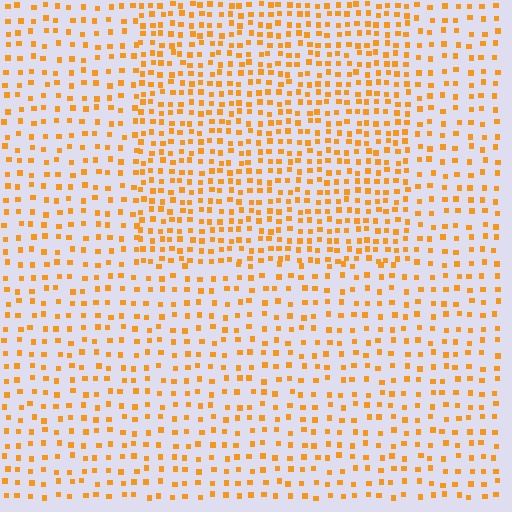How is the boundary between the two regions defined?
The boundary is defined by a change in element density (approximately 1.7x ratio). All elements are the same color, size, and shape.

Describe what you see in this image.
The image contains small orange elements arranged at two different densities. A rectangle-shaped region is visible where the elements are more densely packed than the surrounding area.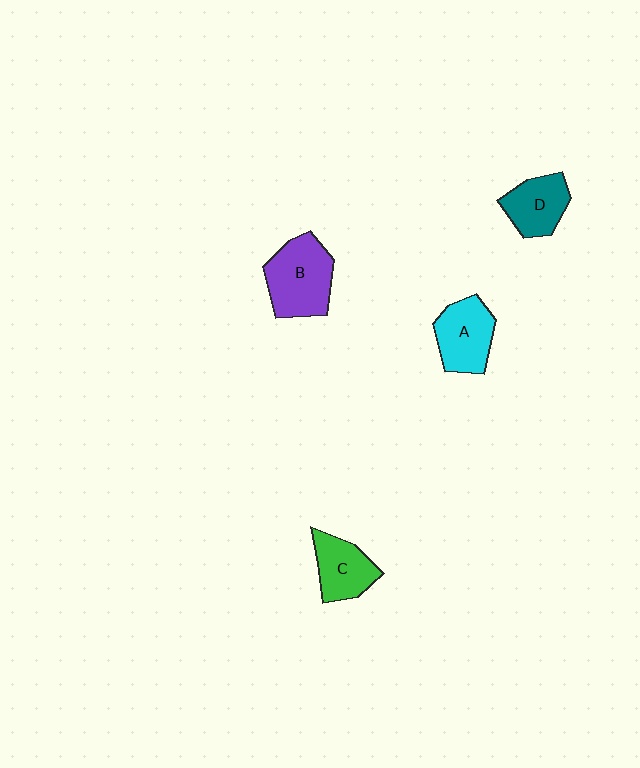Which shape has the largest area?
Shape B (purple).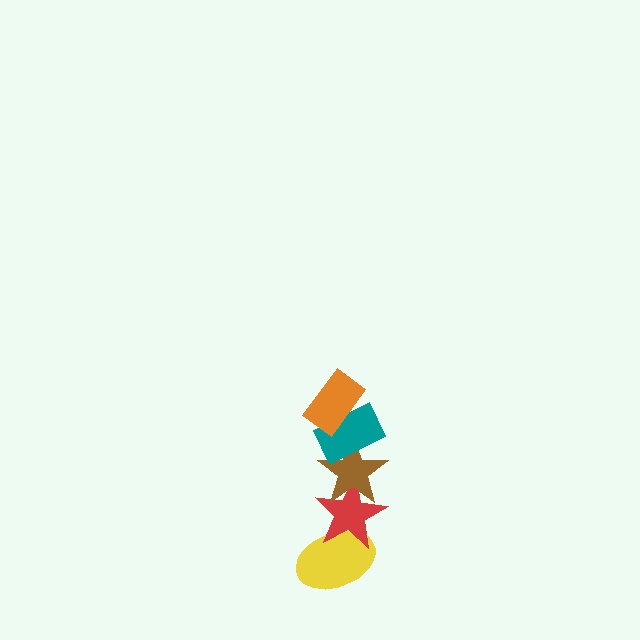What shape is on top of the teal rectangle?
The orange rectangle is on top of the teal rectangle.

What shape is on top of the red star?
The brown star is on top of the red star.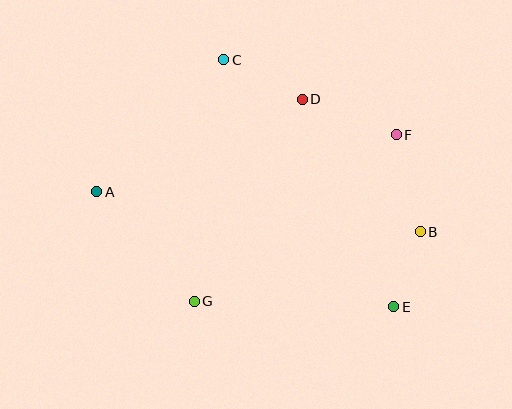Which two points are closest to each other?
Points B and E are closest to each other.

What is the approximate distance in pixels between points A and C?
The distance between A and C is approximately 183 pixels.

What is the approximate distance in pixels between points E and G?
The distance between E and G is approximately 200 pixels.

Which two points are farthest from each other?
Points A and B are farthest from each other.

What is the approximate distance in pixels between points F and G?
The distance between F and G is approximately 262 pixels.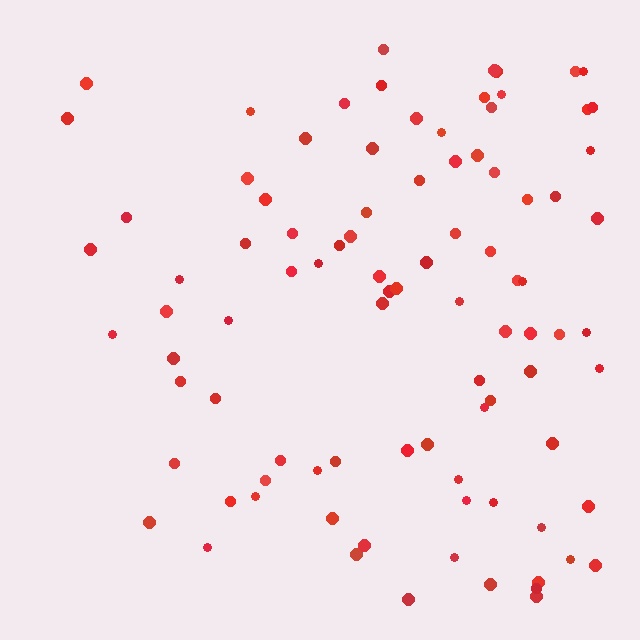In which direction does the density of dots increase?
From left to right, with the right side densest.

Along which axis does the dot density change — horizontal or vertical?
Horizontal.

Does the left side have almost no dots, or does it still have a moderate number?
Still a moderate number, just noticeably fewer than the right.